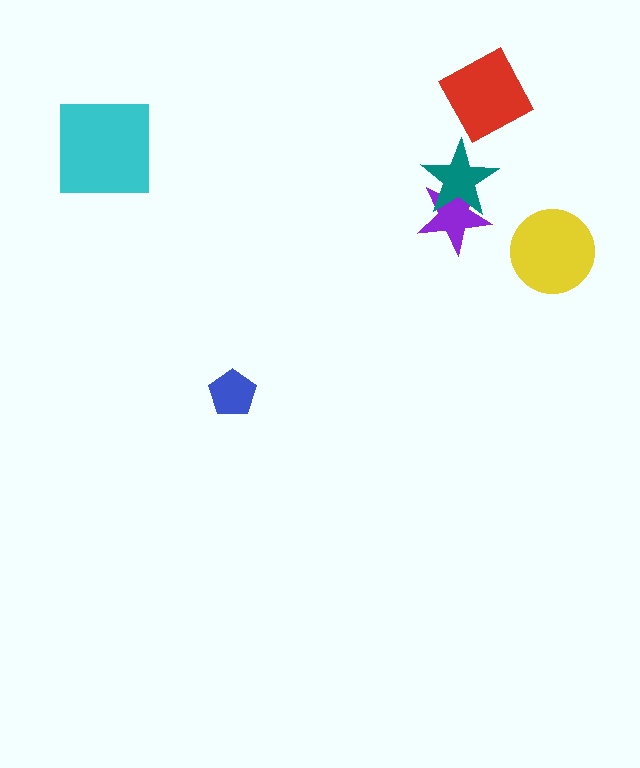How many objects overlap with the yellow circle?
0 objects overlap with the yellow circle.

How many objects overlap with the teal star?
1 object overlaps with the teal star.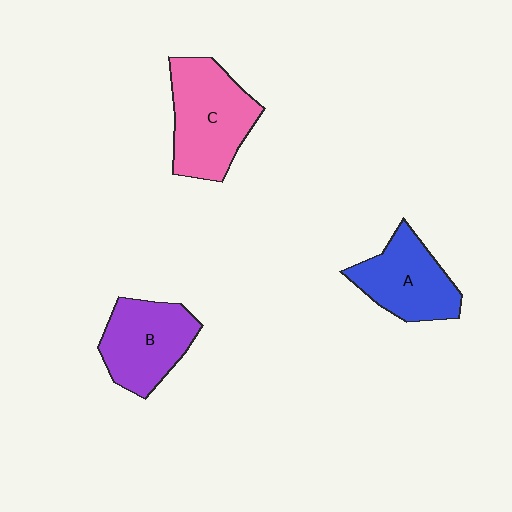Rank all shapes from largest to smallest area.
From largest to smallest: C (pink), B (purple), A (blue).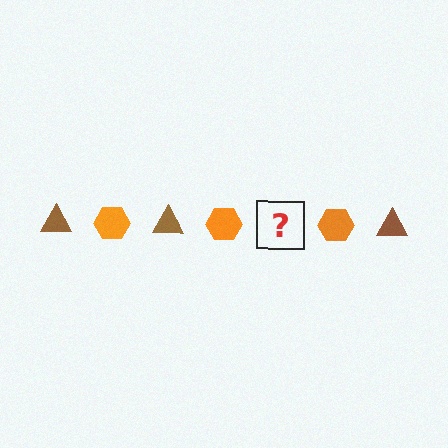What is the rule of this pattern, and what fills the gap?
The rule is that the pattern alternates between brown triangle and orange hexagon. The gap should be filled with a brown triangle.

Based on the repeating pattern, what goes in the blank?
The blank should be a brown triangle.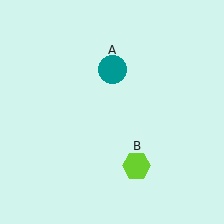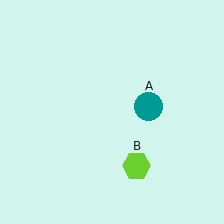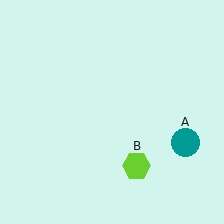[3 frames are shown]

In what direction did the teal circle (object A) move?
The teal circle (object A) moved down and to the right.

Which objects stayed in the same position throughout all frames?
Lime hexagon (object B) remained stationary.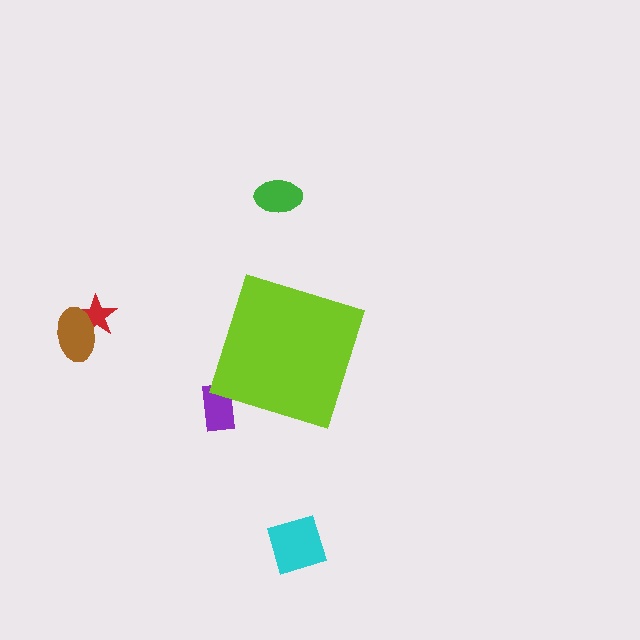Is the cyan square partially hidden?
No, the cyan square is fully visible.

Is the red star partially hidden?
No, the red star is fully visible.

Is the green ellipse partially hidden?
No, the green ellipse is fully visible.